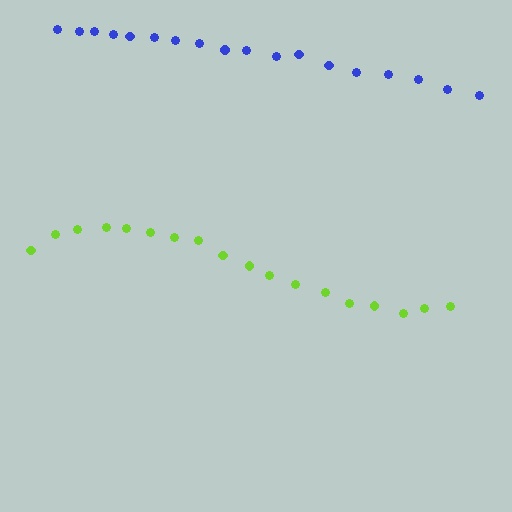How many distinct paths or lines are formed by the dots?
There are 2 distinct paths.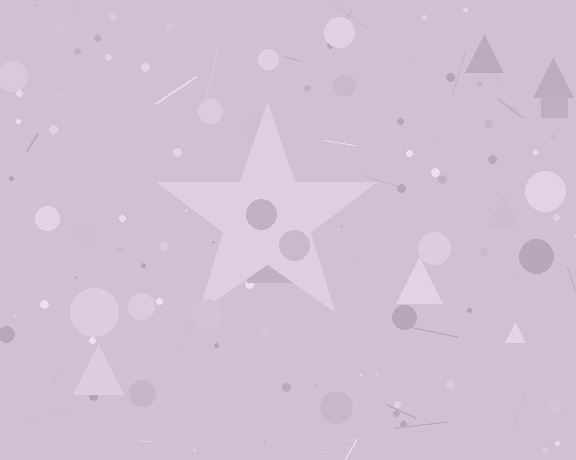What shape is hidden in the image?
A star is hidden in the image.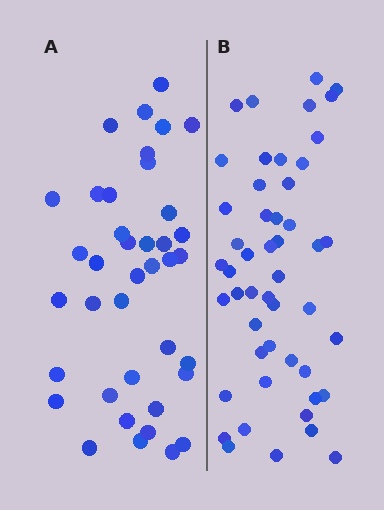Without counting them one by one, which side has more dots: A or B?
Region B (the right region) has more dots.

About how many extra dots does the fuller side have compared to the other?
Region B has roughly 10 or so more dots than region A.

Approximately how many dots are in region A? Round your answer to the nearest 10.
About 40 dots. (The exact count is 39, which rounds to 40.)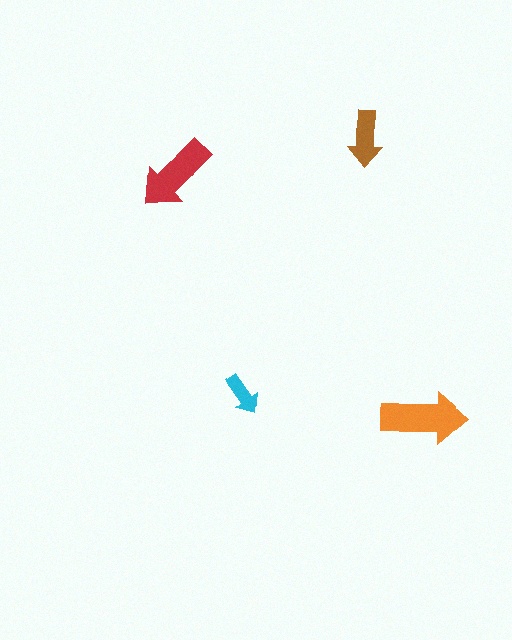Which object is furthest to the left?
The red arrow is leftmost.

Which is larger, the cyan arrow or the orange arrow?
The orange one.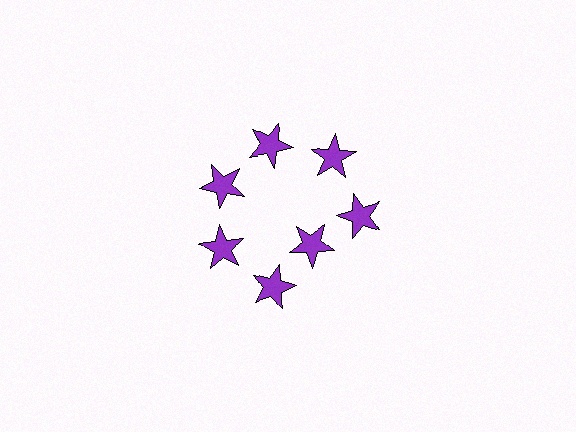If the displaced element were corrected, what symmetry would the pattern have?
It would have 7-fold rotational symmetry — the pattern would map onto itself every 51 degrees.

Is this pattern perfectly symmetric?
No. The 7 purple stars are arranged in a ring, but one element near the 5 o'clock position is pulled inward toward the center, breaking the 7-fold rotational symmetry.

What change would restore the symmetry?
The symmetry would be restored by moving it outward, back onto the ring so that all 7 stars sit at equal angles and equal distance from the center.